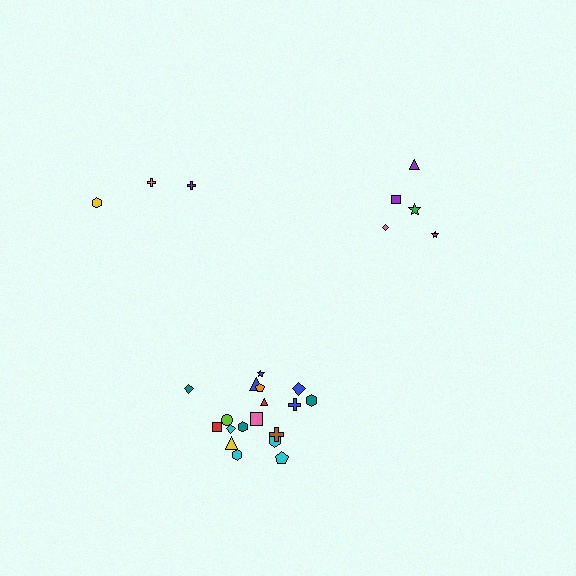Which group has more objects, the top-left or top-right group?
The top-right group.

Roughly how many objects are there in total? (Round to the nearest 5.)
Roughly 25 objects in total.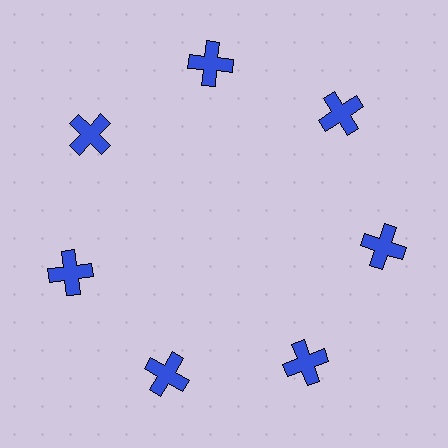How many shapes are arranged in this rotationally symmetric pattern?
There are 7 shapes, arranged in 7 groups of 1.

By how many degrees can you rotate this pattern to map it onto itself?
The pattern maps onto itself every 51 degrees of rotation.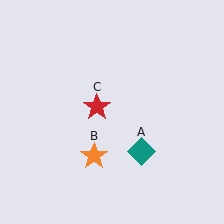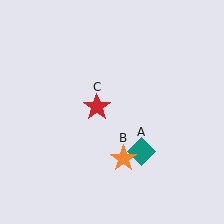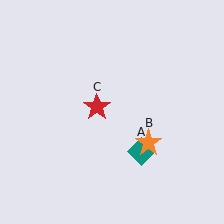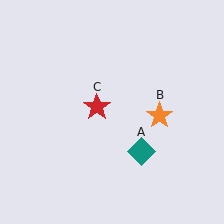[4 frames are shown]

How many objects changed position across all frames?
1 object changed position: orange star (object B).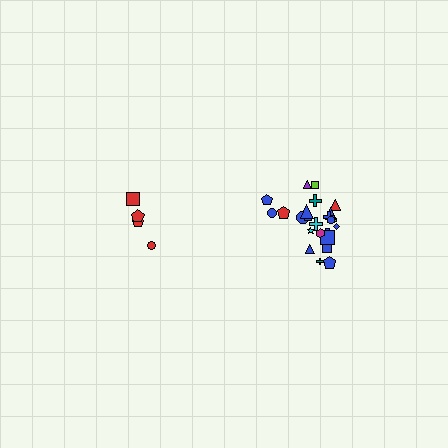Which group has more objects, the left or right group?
The right group.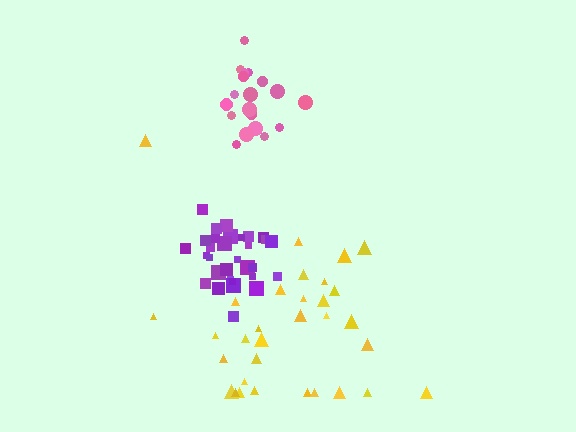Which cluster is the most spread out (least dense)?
Yellow.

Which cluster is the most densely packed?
Purple.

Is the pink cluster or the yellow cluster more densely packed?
Pink.